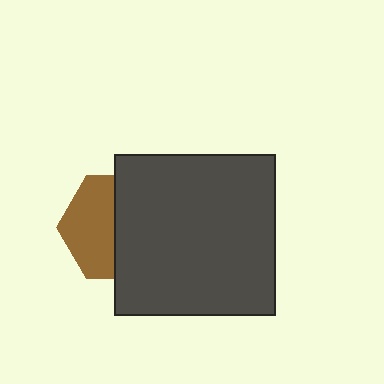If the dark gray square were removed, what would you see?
You would see the complete brown hexagon.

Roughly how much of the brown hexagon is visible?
About half of it is visible (roughly 47%).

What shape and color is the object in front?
The object in front is a dark gray square.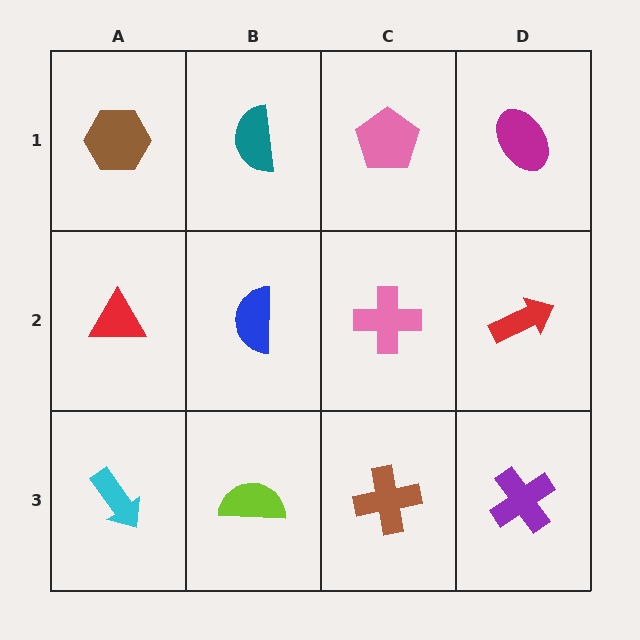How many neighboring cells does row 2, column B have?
4.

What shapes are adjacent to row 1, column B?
A blue semicircle (row 2, column B), a brown hexagon (row 1, column A), a pink pentagon (row 1, column C).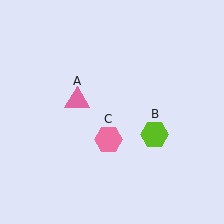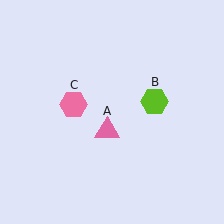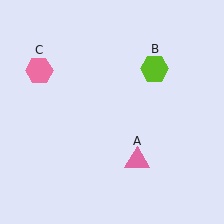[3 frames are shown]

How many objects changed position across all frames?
3 objects changed position: pink triangle (object A), lime hexagon (object B), pink hexagon (object C).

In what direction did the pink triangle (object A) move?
The pink triangle (object A) moved down and to the right.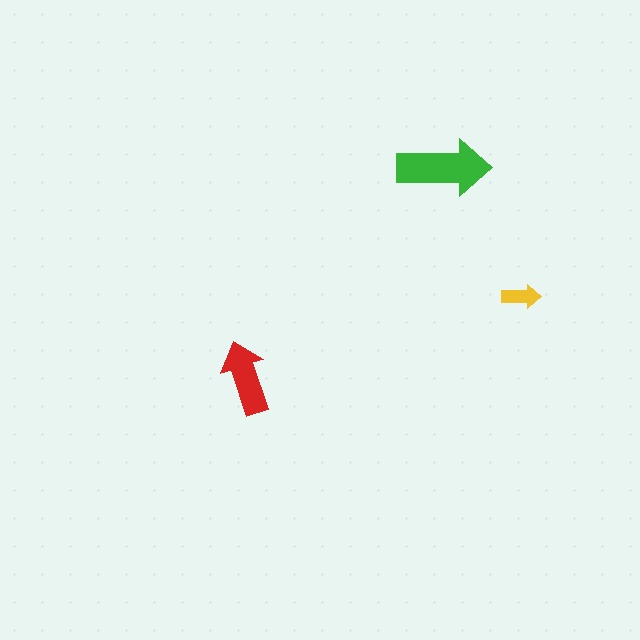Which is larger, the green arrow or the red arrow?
The green one.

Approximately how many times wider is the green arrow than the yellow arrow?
About 2.5 times wider.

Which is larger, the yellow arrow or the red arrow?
The red one.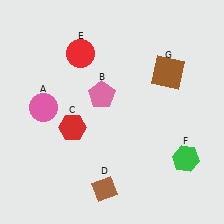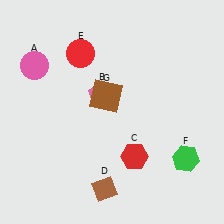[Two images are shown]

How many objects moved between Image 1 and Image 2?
3 objects moved between the two images.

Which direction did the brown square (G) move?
The brown square (G) moved left.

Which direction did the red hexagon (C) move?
The red hexagon (C) moved right.